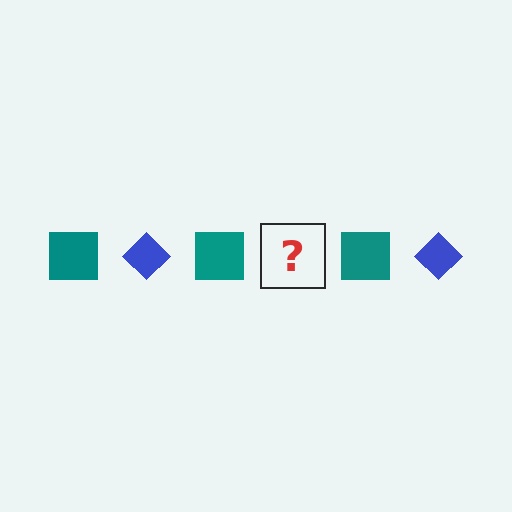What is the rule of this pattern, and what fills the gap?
The rule is that the pattern alternates between teal square and blue diamond. The gap should be filled with a blue diamond.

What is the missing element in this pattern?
The missing element is a blue diamond.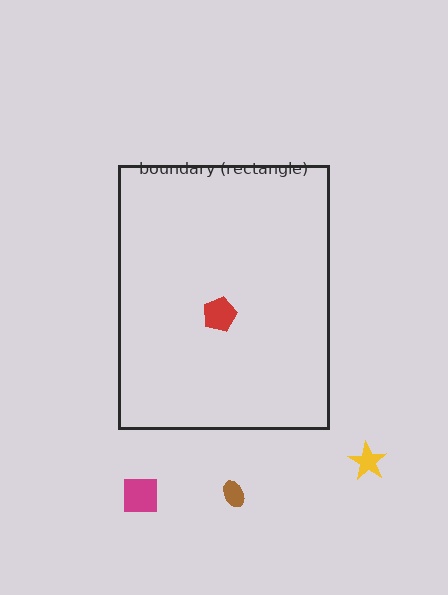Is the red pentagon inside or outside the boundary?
Inside.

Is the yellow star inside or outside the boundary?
Outside.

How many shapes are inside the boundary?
1 inside, 3 outside.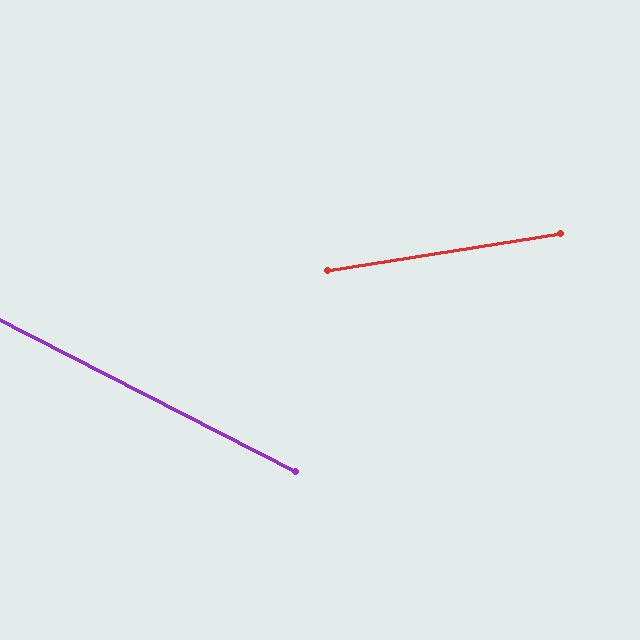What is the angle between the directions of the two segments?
Approximately 36 degrees.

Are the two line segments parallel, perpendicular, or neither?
Neither parallel nor perpendicular — they differ by about 36°.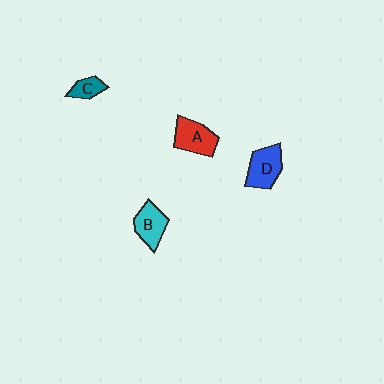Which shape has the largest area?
Shape D (blue).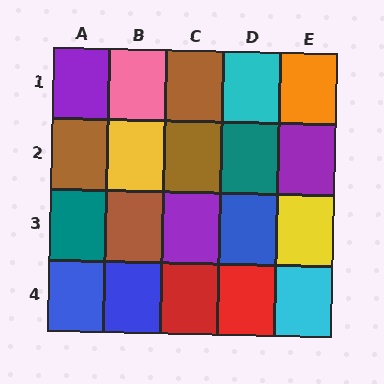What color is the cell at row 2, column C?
Brown.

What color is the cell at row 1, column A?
Purple.